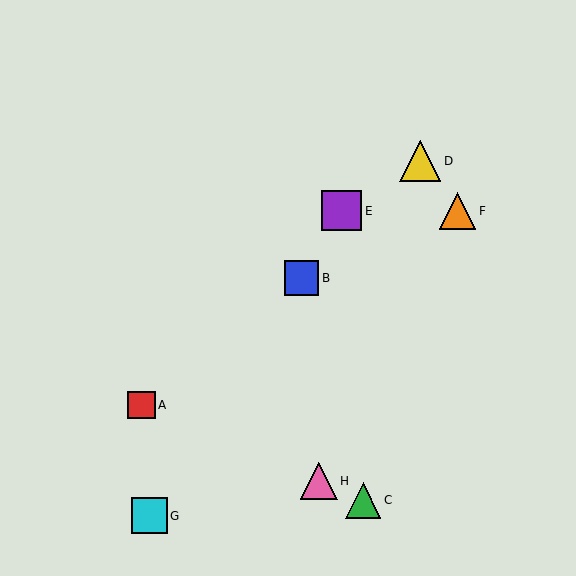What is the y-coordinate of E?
Object E is at y≈211.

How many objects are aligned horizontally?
2 objects (E, F) are aligned horizontally.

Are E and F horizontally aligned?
Yes, both are at y≈211.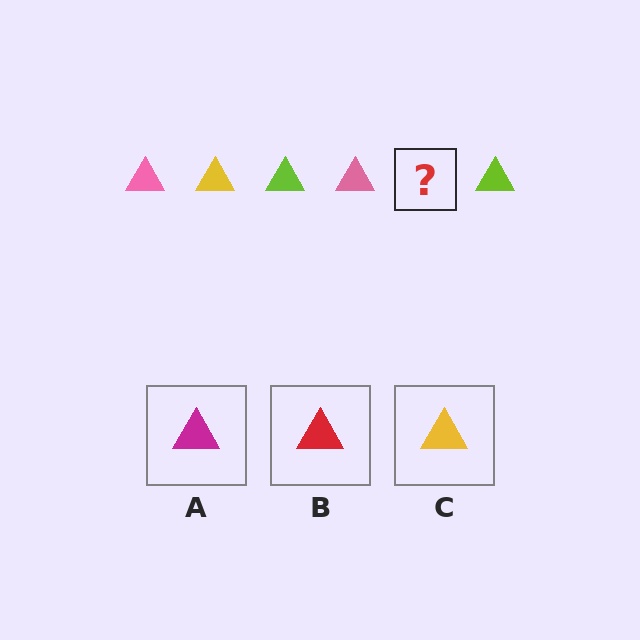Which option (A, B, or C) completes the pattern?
C.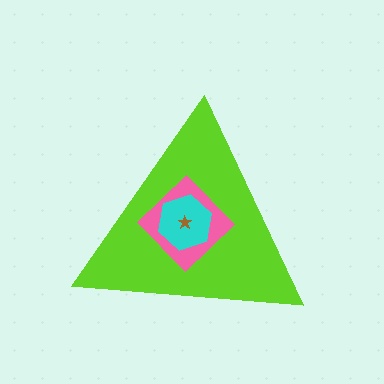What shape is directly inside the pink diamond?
The cyan hexagon.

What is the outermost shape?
The lime triangle.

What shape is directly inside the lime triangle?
The pink diamond.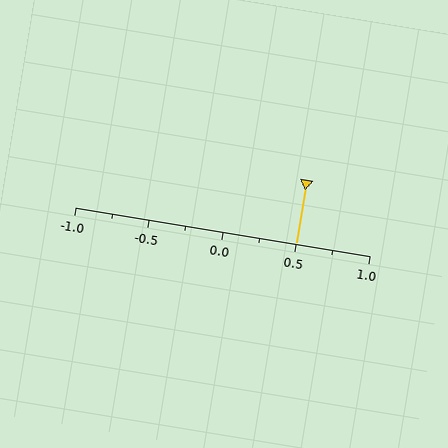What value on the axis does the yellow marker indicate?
The marker indicates approximately 0.5.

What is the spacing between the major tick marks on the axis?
The major ticks are spaced 0.5 apart.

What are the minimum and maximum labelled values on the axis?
The axis runs from -1.0 to 1.0.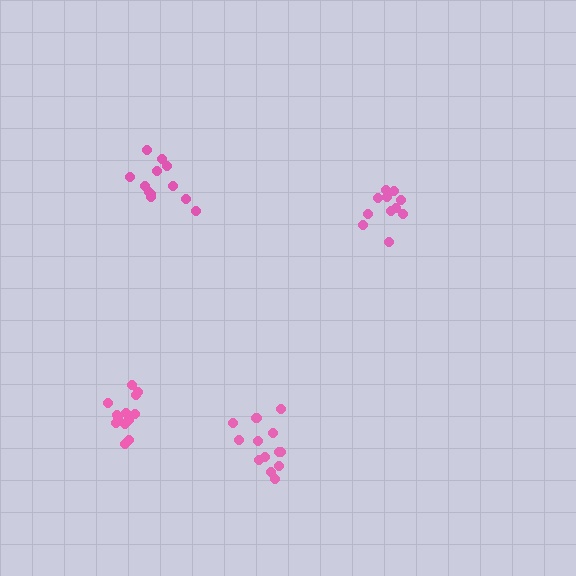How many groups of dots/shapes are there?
There are 4 groups.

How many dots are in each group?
Group 1: 11 dots, Group 2: 14 dots, Group 3: 12 dots, Group 4: 13 dots (50 total).